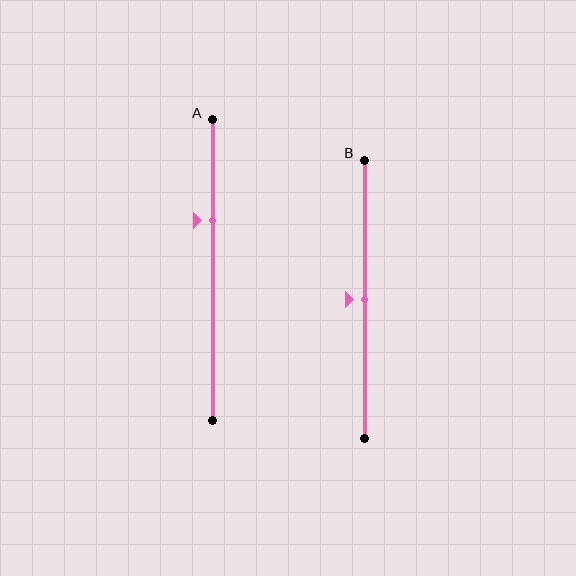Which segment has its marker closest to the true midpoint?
Segment B has its marker closest to the true midpoint.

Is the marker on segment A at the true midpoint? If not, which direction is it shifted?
No, the marker on segment A is shifted upward by about 16% of the segment length.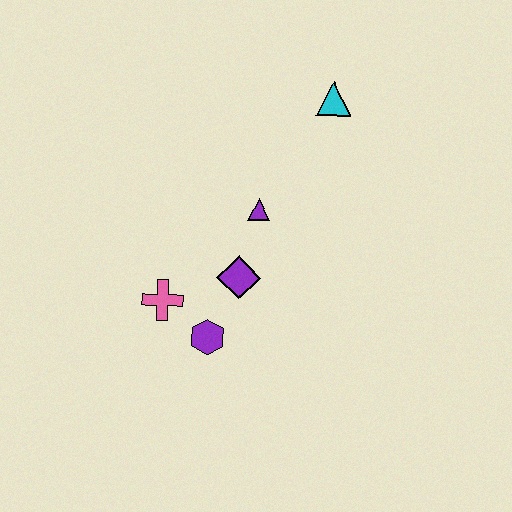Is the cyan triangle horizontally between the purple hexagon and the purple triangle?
No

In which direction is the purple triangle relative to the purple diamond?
The purple triangle is above the purple diamond.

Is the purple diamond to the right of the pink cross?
Yes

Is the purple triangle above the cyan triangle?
No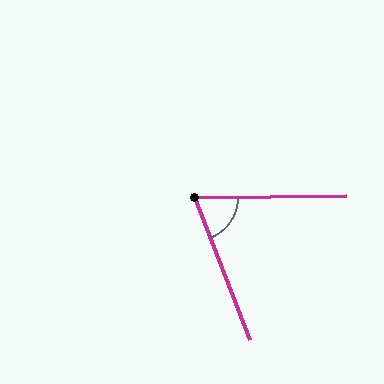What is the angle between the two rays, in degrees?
Approximately 69 degrees.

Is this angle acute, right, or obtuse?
It is acute.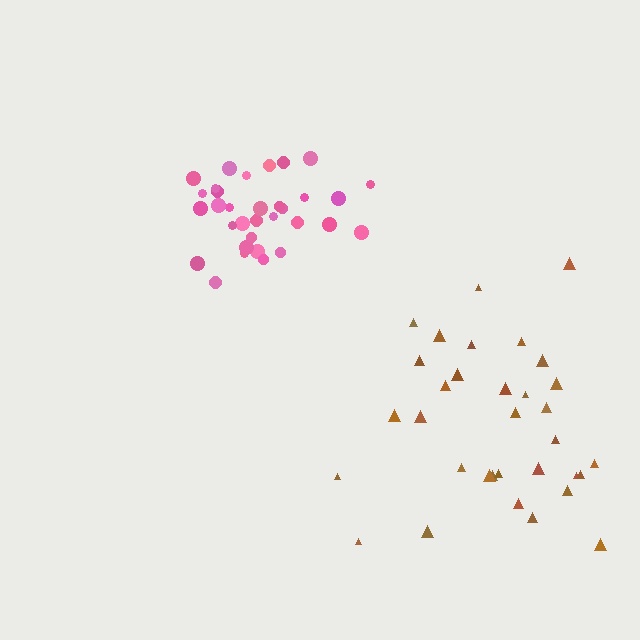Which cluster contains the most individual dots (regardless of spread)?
Brown (33).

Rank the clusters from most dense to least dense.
pink, brown.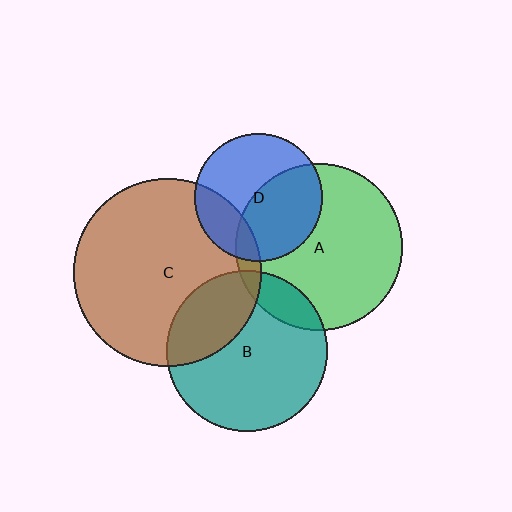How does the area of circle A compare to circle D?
Approximately 1.7 times.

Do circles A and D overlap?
Yes.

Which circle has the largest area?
Circle C (brown).